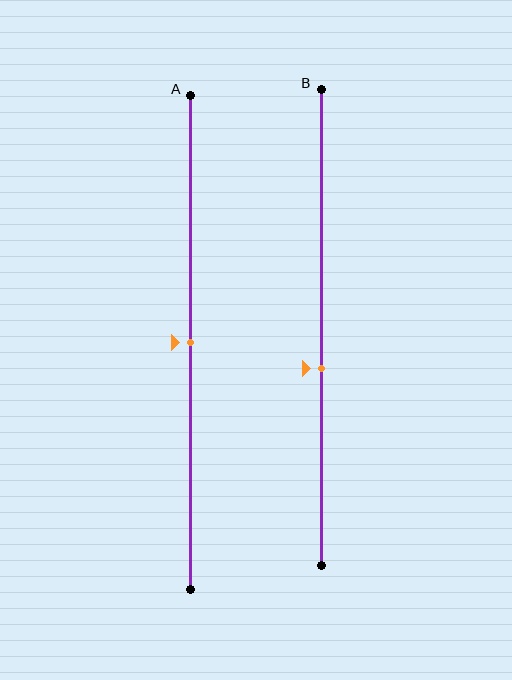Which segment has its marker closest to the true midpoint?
Segment A has its marker closest to the true midpoint.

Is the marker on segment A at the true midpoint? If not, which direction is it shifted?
Yes, the marker on segment A is at the true midpoint.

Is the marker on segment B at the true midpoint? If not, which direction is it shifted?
No, the marker on segment B is shifted downward by about 9% of the segment length.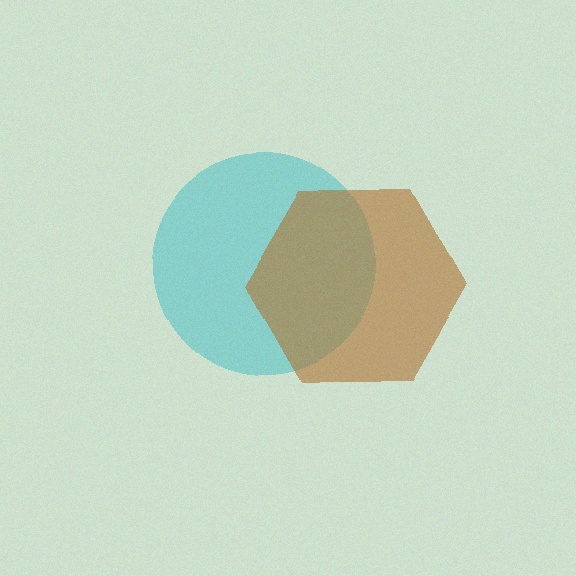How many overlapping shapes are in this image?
There are 2 overlapping shapes in the image.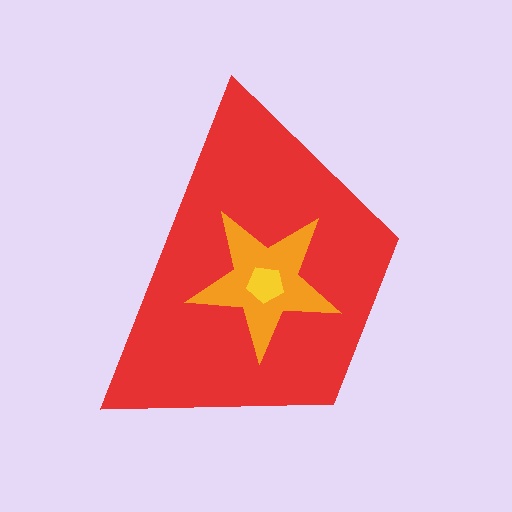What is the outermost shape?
The red trapezoid.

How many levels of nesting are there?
3.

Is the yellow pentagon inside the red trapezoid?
Yes.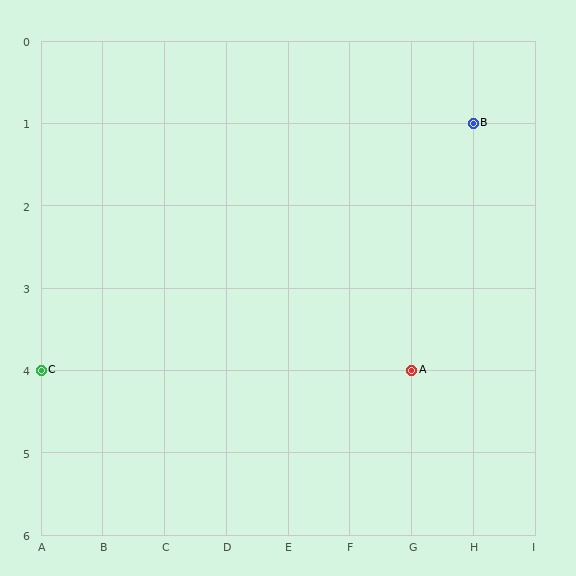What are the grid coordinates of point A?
Point A is at grid coordinates (G, 4).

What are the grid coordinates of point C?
Point C is at grid coordinates (A, 4).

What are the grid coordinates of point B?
Point B is at grid coordinates (H, 1).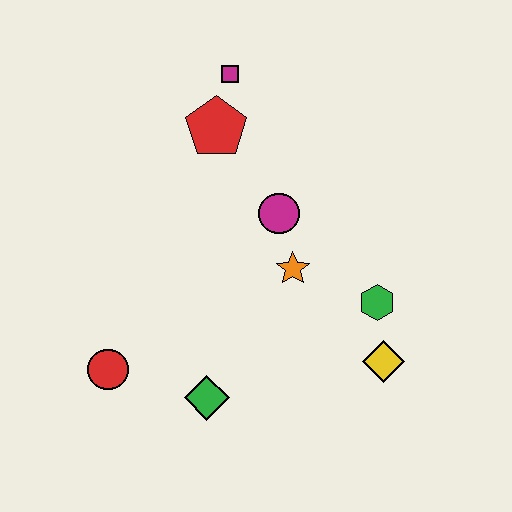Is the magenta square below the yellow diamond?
No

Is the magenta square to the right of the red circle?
Yes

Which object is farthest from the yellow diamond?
The magenta square is farthest from the yellow diamond.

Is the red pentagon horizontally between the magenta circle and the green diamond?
Yes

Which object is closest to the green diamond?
The red circle is closest to the green diamond.